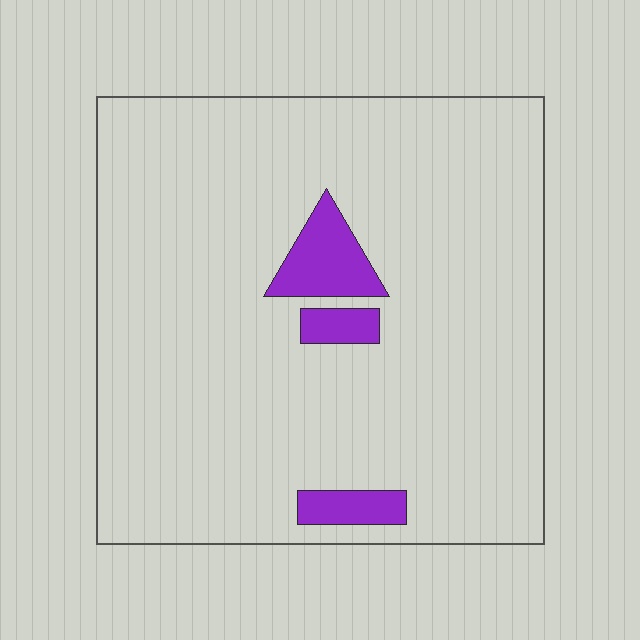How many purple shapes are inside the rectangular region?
3.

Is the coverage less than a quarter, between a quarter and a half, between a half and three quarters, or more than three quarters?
Less than a quarter.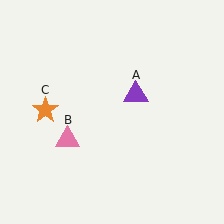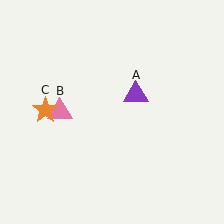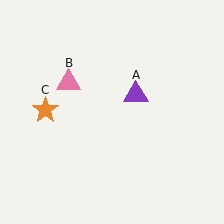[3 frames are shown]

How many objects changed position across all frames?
1 object changed position: pink triangle (object B).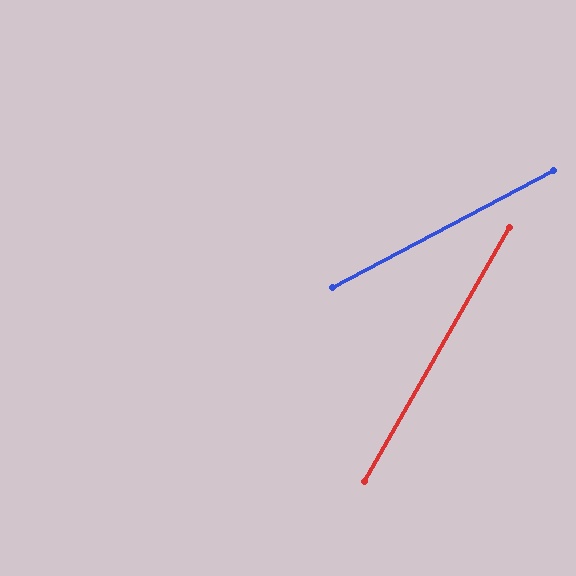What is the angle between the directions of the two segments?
Approximately 32 degrees.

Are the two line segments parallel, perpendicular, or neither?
Neither parallel nor perpendicular — they differ by about 32°.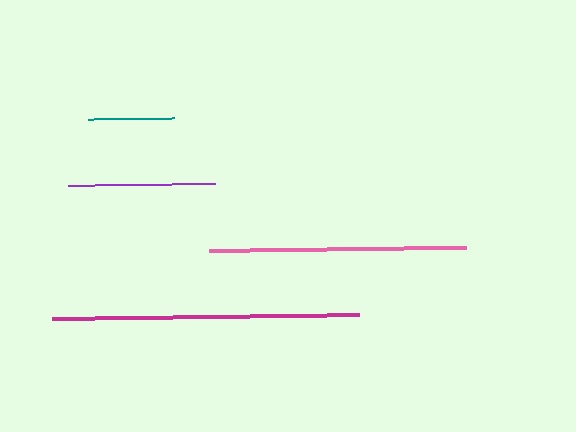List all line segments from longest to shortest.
From longest to shortest: magenta, pink, purple, teal.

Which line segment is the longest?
The magenta line is the longest at approximately 306 pixels.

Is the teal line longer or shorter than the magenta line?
The magenta line is longer than the teal line.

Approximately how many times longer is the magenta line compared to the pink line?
The magenta line is approximately 1.2 times the length of the pink line.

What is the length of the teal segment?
The teal segment is approximately 86 pixels long.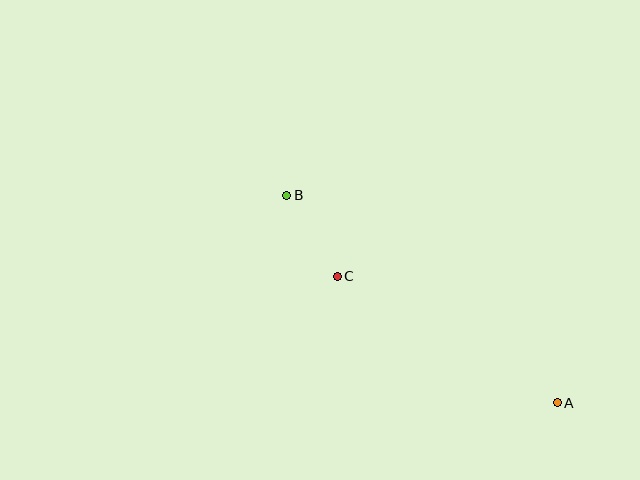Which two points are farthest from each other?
Points A and B are farthest from each other.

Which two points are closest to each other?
Points B and C are closest to each other.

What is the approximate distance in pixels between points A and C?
The distance between A and C is approximately 254 pixels.